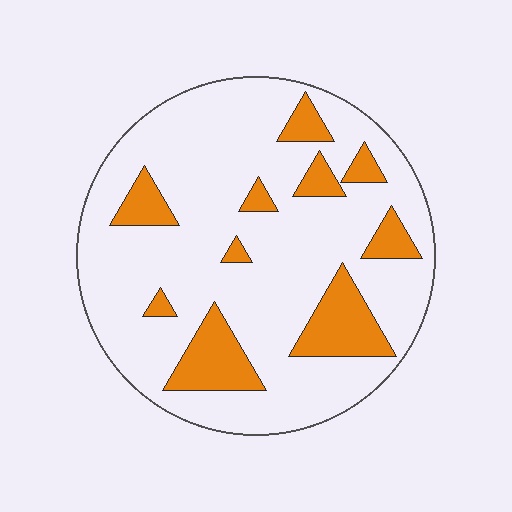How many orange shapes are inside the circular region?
10.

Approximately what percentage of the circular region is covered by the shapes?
Approximately 20%.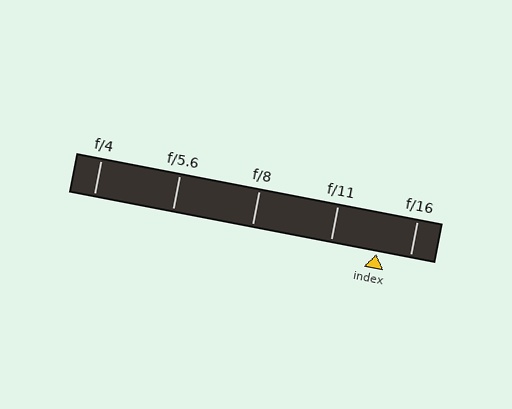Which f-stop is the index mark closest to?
The index mark is closest to f/16.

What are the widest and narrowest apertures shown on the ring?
The widest aperture shown is f/4 and the narrowest is f/16.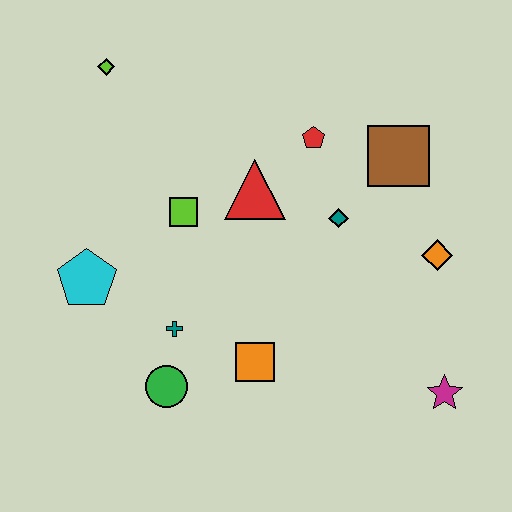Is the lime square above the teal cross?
Yes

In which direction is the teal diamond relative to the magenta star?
The teal diamond is above the magenta star.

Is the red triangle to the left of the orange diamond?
Yes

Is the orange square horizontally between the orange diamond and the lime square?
Yes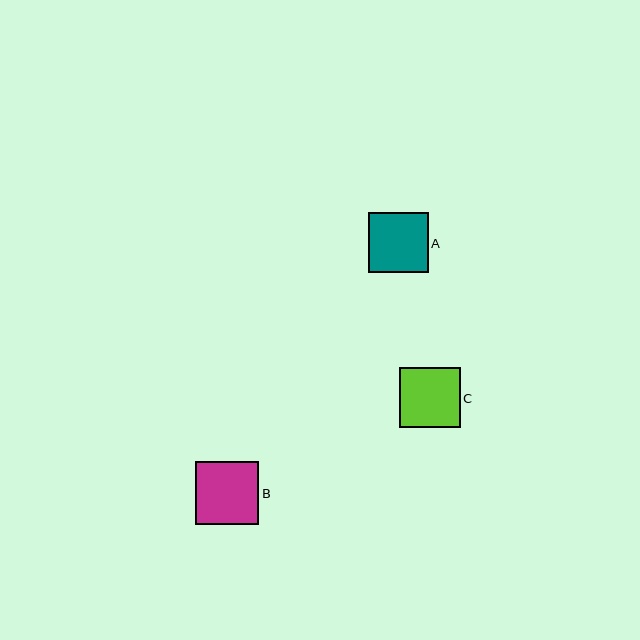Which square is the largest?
Square B is the largest with a size of approximately 63 pixels.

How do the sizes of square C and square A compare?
Square C and square A are approximately the same size.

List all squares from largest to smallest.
From largest to smallest: B, C, A.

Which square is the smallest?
Square A is the smallest with a size of approximately 60 pixels.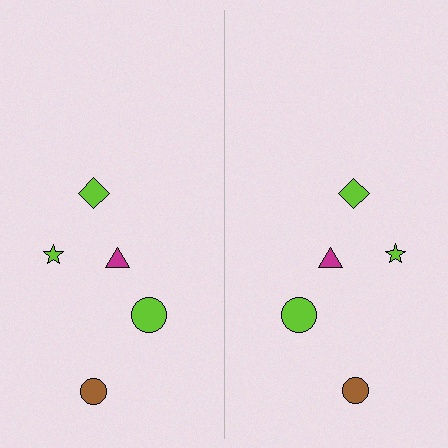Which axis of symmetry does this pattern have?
The pattern has a vertical axis of symmetry running through the center of the image.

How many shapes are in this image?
There are 10 shapes in this image.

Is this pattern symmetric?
Yes, this pattern has bilateral (reflection) symmetry.